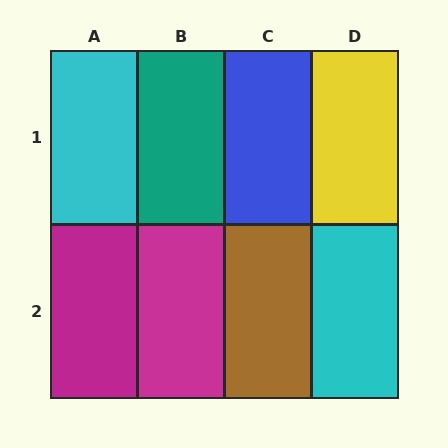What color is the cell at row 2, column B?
Magenta.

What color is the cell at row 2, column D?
Cyan.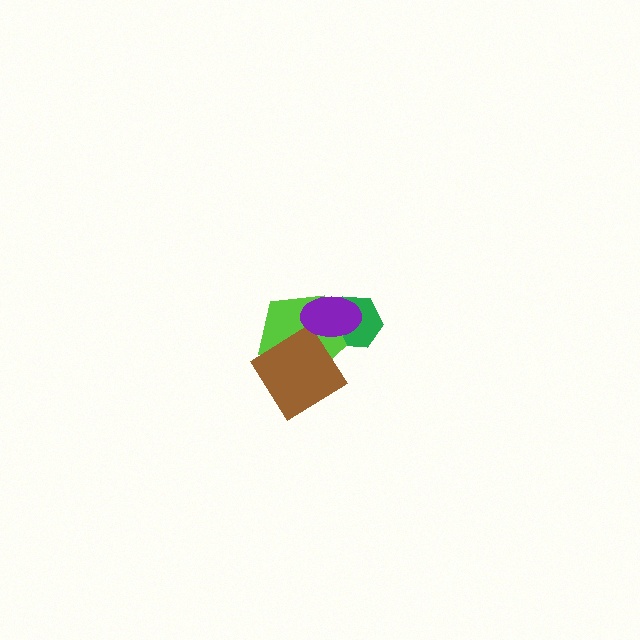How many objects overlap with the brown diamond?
2 objects overlap with the brown diamond.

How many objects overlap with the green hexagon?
2 objects overlap with the green hexagon.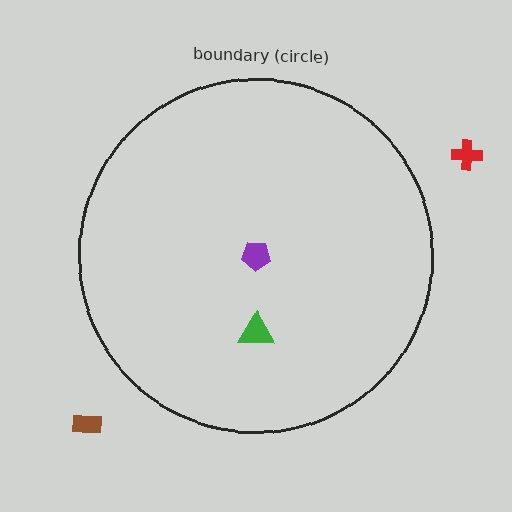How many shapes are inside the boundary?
2 inside, 2 outside.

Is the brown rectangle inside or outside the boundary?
Outside.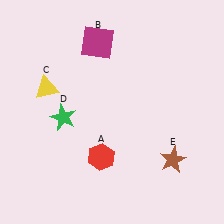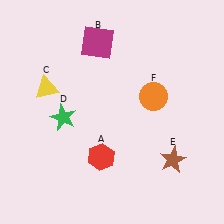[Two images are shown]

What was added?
An orange circle (F) was added in Image 2.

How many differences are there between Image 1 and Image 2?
There is 1 difference between the two images.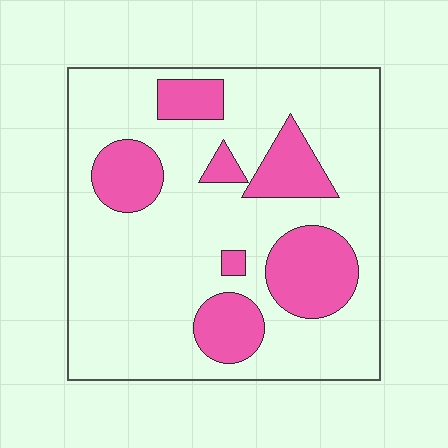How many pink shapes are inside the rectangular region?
7.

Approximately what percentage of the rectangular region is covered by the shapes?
Approximately 25%.